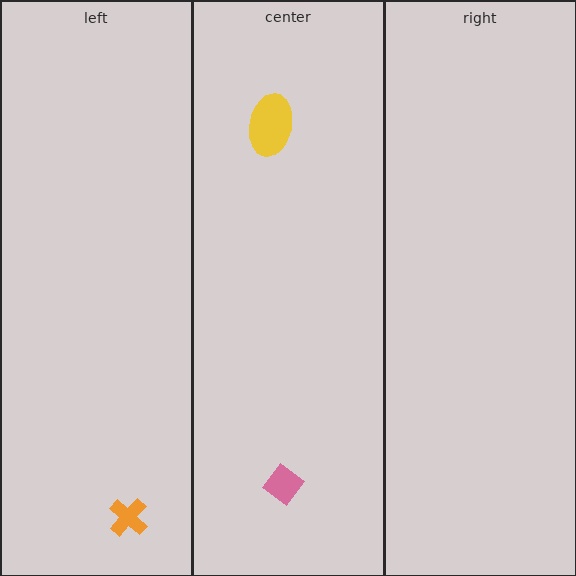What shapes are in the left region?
The orange cross.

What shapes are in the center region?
The yellow ellipse, the pink diamond.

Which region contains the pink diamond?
The center region.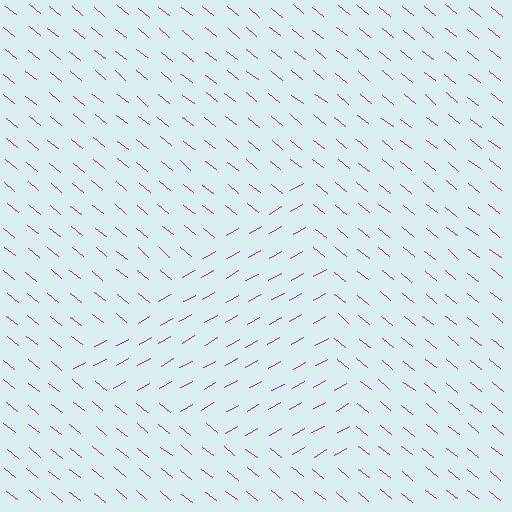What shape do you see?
I see a triangle.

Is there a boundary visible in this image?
Yes, there is a texture boundary formed by a change in line orientation.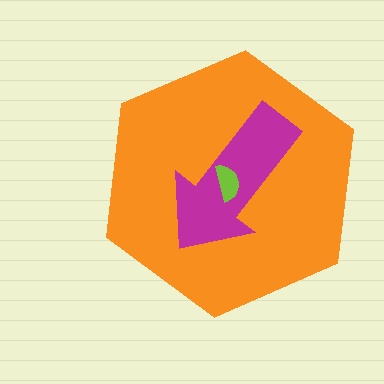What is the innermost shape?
The lime semicircle.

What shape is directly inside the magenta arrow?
The lime semicircle.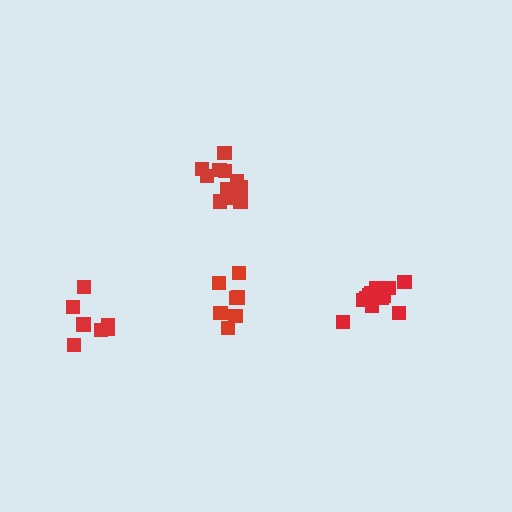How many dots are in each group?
Group 1: 12 dots, Group 2: 11 dots, Group 3: 7 dots, Group 4: 7 dots (37 total).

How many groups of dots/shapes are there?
There are 4 groups.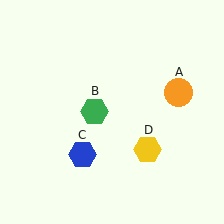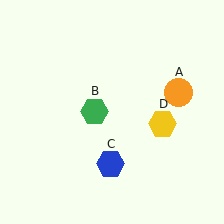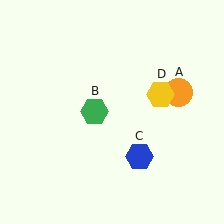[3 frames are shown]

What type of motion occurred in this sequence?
The blue hexagon (object C), yellow hexagon (object D) rotated counterclockwise around the center of the scene.